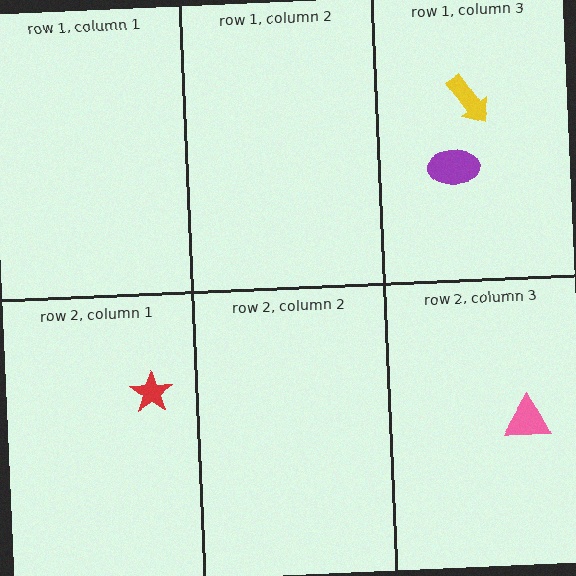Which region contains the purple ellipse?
The row 1, column 3 region.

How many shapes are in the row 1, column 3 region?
2.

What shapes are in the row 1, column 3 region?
The yellow arrow, the purple ellipse.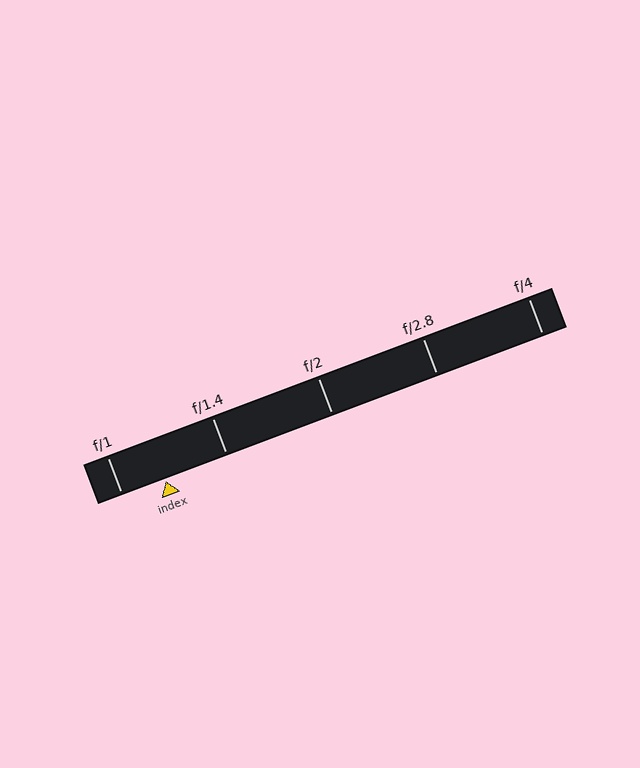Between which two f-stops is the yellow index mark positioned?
The index mark is between f/1 and f/1.4.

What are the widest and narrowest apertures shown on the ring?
The widest aperture shown is f/1 and the narrowest is f/4.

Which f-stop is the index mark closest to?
The index mark is closest to f/1.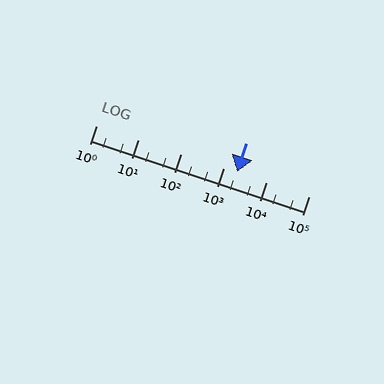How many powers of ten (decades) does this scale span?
The scale spans 5 decades, from 1 to 100000.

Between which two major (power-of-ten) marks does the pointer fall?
The pointer is between 1000 and 10000.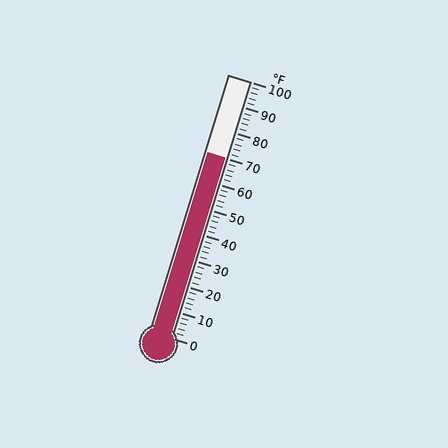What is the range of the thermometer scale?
The thermometer scale ranges from 0°F to 100°F.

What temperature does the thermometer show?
The thermometer shows approximately 70°F.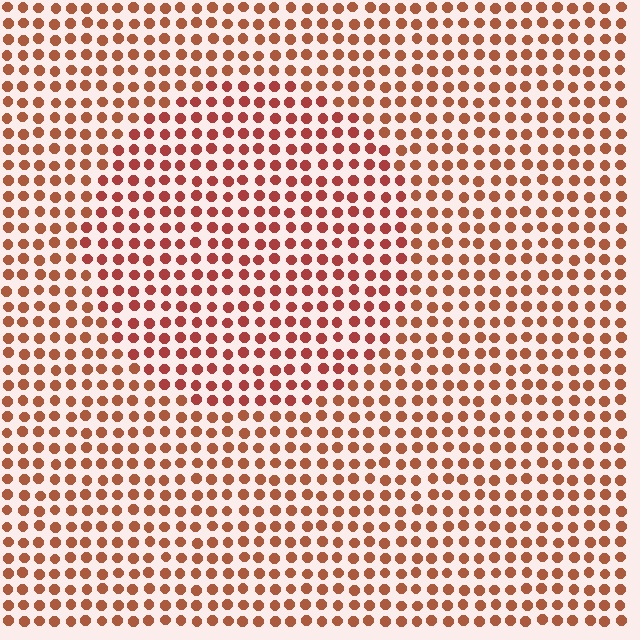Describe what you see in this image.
The image is filled with small brown elements in a uniform arrangement. A circle-shaped region is visible where the elements are tinted to a slightly different hue, forming a subtle color boundary.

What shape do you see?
I see a circle.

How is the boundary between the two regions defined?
The boundary is defined purely by a slight shift in hue (about 17 degrees). Spacing, size, and orientation are identical on both sides.